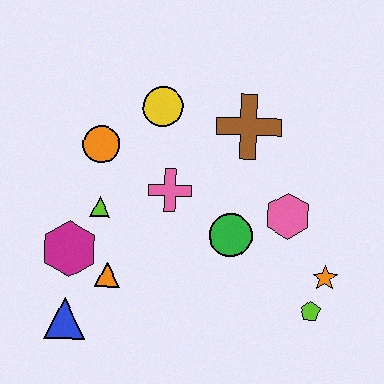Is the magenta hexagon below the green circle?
Yes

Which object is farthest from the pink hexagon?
The blue triangle is farthest from the pink hexagon.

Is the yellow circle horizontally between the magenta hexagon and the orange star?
Yes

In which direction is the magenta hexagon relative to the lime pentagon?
The magenta hexagon is to the left of the lime pentagon.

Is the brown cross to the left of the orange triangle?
No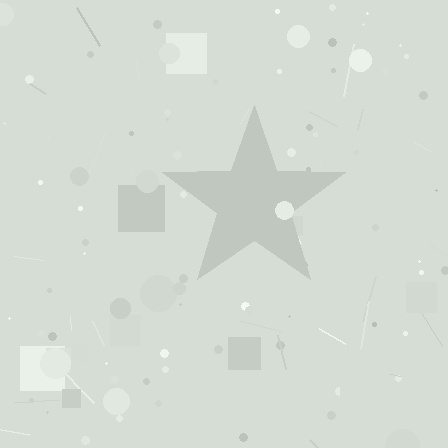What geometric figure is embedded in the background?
A star is embedded in the background.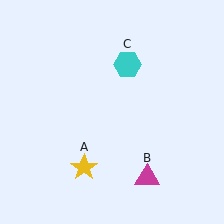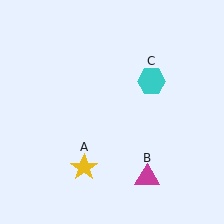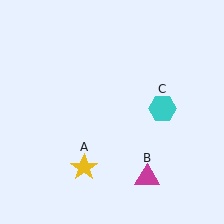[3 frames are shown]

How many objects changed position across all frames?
1 object changed position: cyan hexagon (object C).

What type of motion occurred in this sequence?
The cyan hexagon (object C) rotated clockwise around the center of the scene.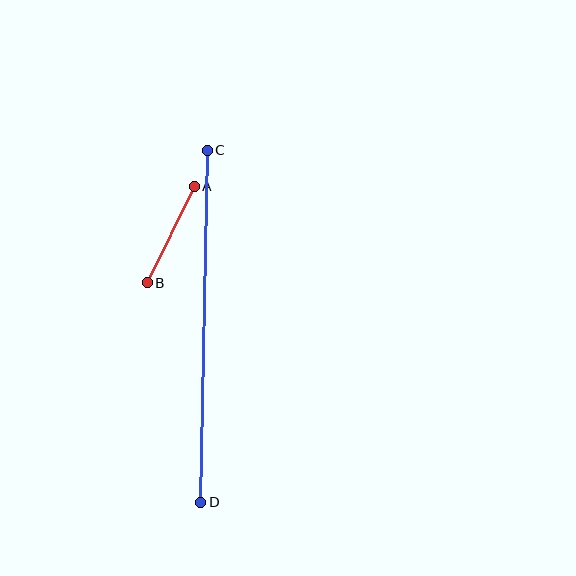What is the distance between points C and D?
The distance is approximately 352 pixels.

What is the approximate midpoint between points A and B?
The midpoint is at approximately (171, 234) pixels.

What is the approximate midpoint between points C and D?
The midpoint is at approximately (204, 326) pixels.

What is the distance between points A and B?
The distance is approximately 108 pixels.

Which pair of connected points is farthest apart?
Points C and D are farthest apart.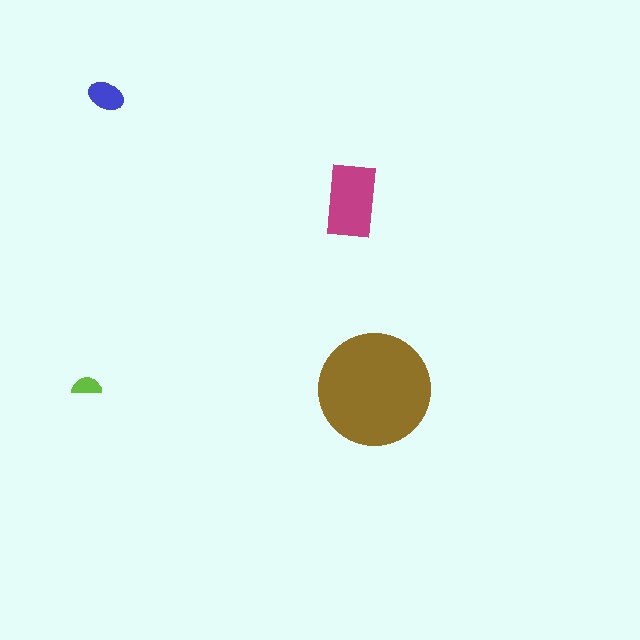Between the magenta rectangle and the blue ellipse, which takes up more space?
The magenta rectangle.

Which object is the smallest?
The lime semicircle.